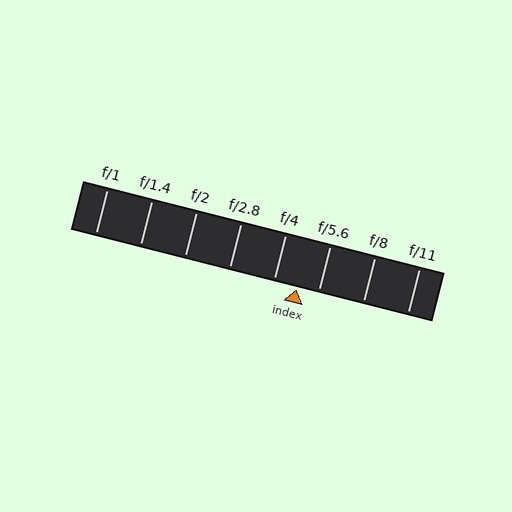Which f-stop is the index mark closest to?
The index mark is closest to f/5.6.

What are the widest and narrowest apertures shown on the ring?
The widest aperture shown is f/1 and the narrowest is f/11.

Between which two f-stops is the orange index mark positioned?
The index mark is between f/4 and f/5.6.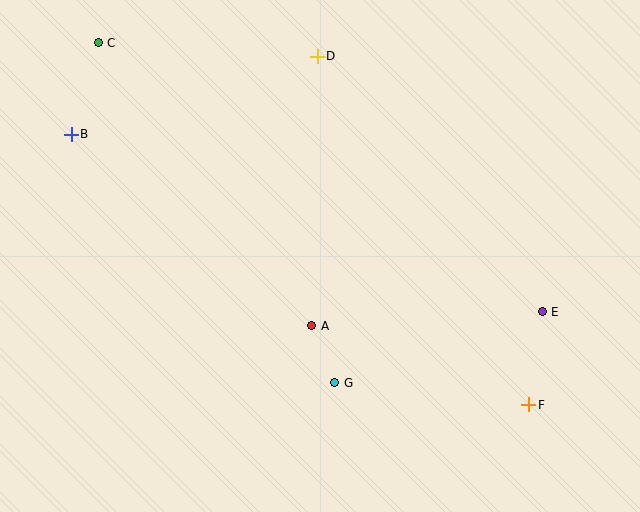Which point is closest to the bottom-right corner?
Point F is closest to the bottom-right corner.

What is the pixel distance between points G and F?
The distance between G and F is 195 pixels.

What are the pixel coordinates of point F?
Point F is at (529, 405).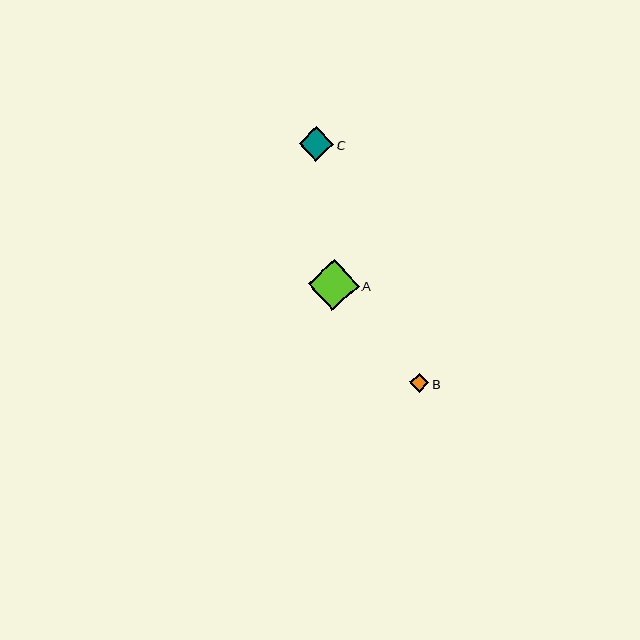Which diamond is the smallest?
Diamond B is the smallest with a size of approximately 19 pixels.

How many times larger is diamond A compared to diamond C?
Diamond A is approximately 1.5 times the size of diamond C.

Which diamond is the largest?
Diamond A is the largest with a size of approximately 51 pixels.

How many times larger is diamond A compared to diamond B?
Diamond A is approximately 2.7 times the size of diamond B.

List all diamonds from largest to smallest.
From largest to smallest: A, C, B.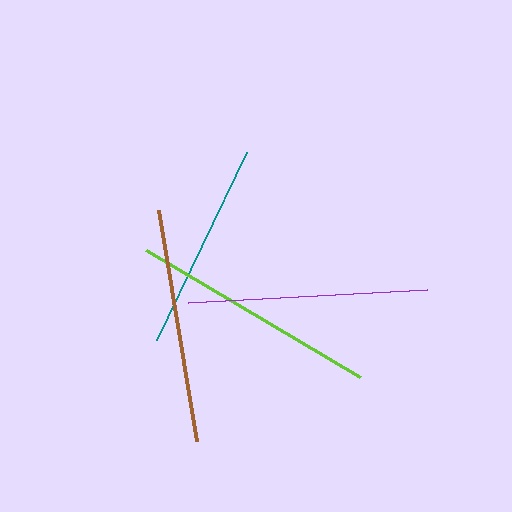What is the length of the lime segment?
The lime segment is approximately 249 pixels long.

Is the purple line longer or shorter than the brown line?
The purple line is longer than the brown line.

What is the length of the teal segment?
The teal segment is approximately 209 pixels long.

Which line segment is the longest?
The lime line is the longest at approximately 249 pixels.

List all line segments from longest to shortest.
From longest to shortest: lime, purple, brown, teal.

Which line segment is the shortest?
The teal line is the shortest at approximately 209 pixels.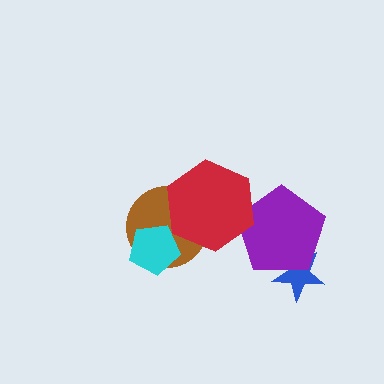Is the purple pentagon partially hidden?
Yes, it is partially covered by another shape.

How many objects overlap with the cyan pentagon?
1 object overlaps with the cyan pentagon.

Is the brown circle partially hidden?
Yes, it is partially covered by another shape.